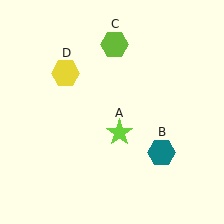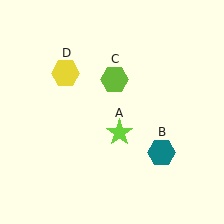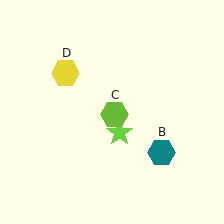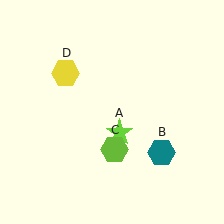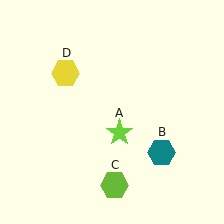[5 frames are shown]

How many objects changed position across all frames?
1 object changed position: lime hexagon (object C).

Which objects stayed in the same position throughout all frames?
Lime star (object A) and teal hexagon (object B) and yellow hexagon (object D) remained stationary.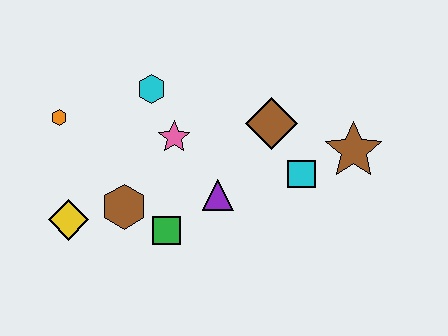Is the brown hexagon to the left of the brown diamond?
Yes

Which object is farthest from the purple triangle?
The orange hexagon is farthest from the purple triangle.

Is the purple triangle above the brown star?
No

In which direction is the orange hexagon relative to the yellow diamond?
The orange hexagon is above the yellow diamond.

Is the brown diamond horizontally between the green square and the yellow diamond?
No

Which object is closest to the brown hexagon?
The green square is closest to the brown hexagon.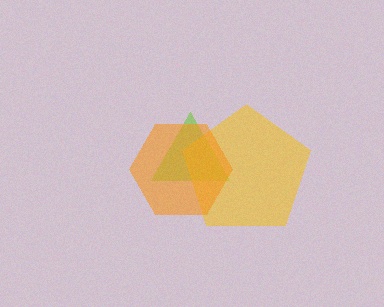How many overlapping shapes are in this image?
There are 3 overlapping shapes in the image.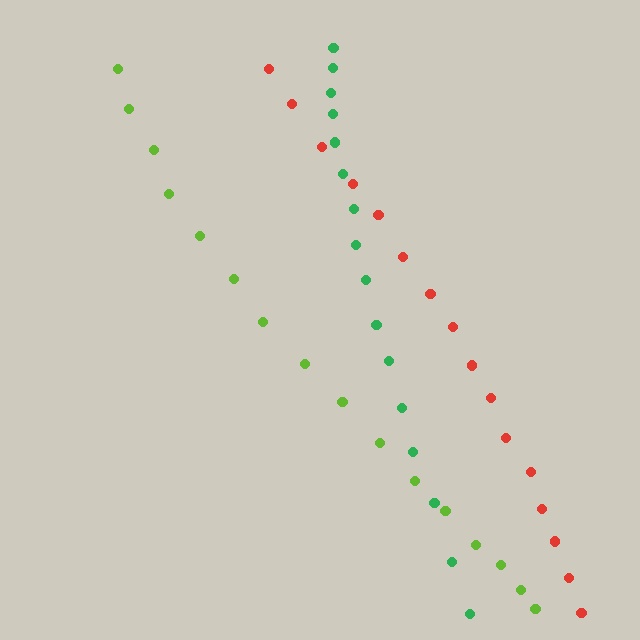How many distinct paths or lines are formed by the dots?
There are 3 distinct paths.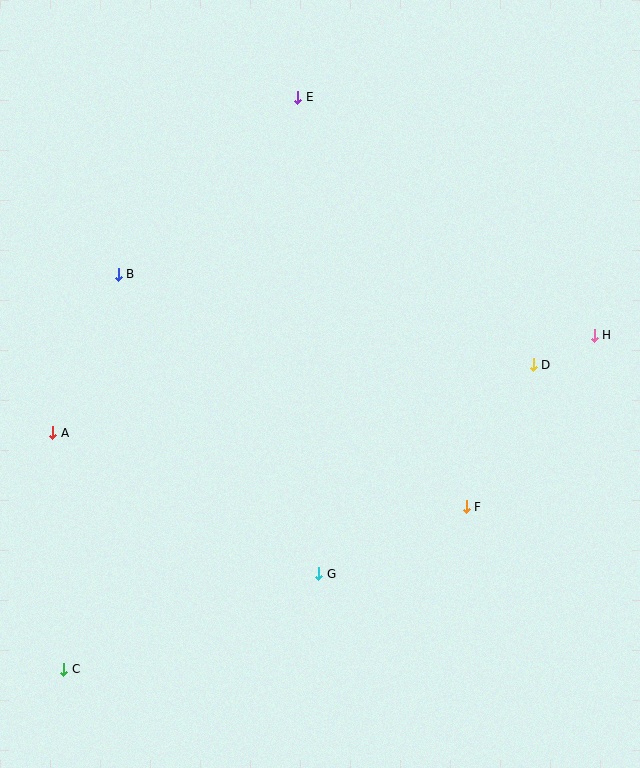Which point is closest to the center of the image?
Point G at (319, 574) is closest to the center.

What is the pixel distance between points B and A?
The distance between B and A is 172 pixels.